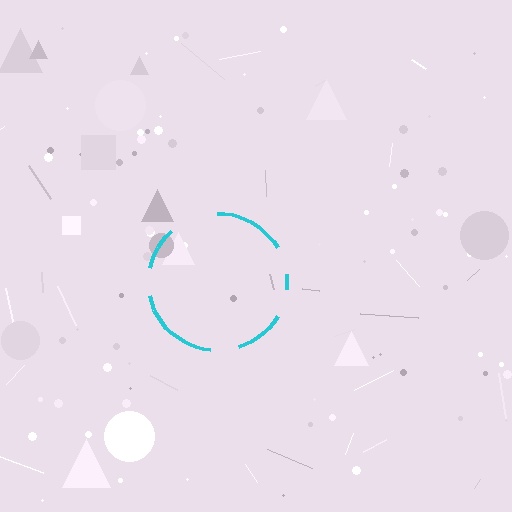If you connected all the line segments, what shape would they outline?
They would outline a circle.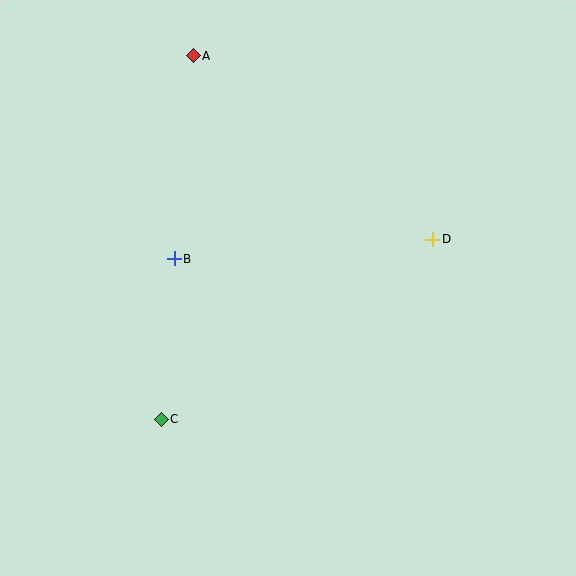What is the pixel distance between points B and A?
The distance between B and A is 204 pixels.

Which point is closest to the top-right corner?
Point D is closest to the top-right corner.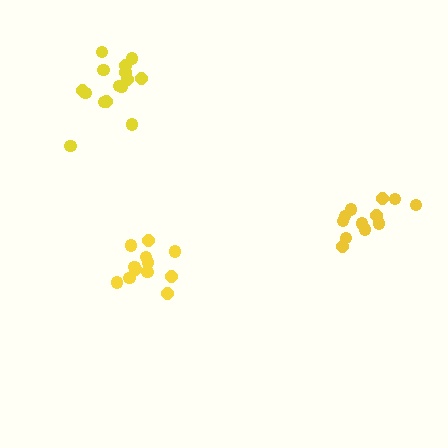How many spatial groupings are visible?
There are 3 spatial groupings.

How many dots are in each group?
Group 1: 12 dots, Group 2: 12 dots, Group 3: 15 dots (39 total).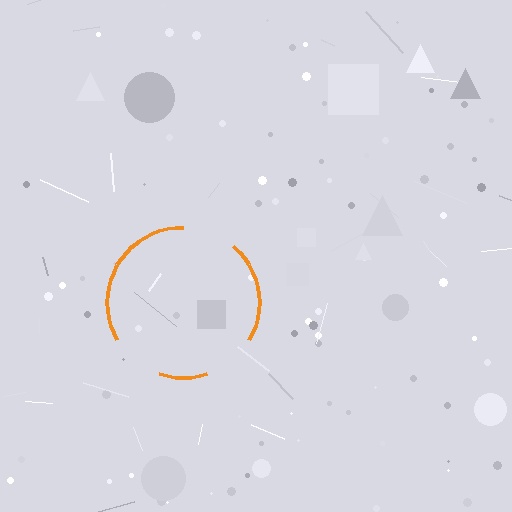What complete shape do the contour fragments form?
The contour fragments form a circle.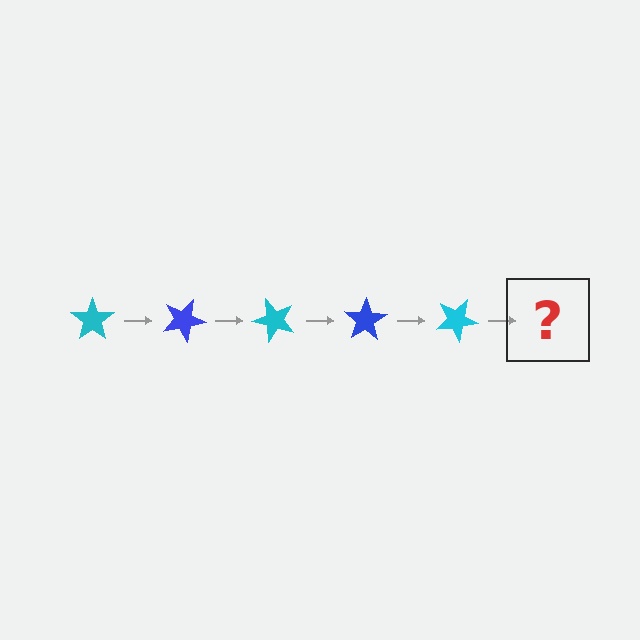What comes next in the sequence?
The next element should be a blue star, rotated 125 degrees from the start.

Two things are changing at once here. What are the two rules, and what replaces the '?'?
The two rules are that it rotates 25 degrees each step and the color cycles through cyan and blue. The '?' should be a blue star, rotated 125 degrees from the start.